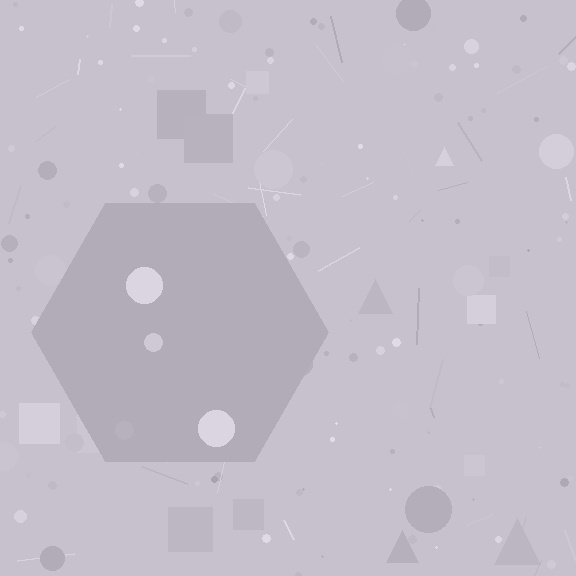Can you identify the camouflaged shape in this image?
The camouflaged shape is a hexagon.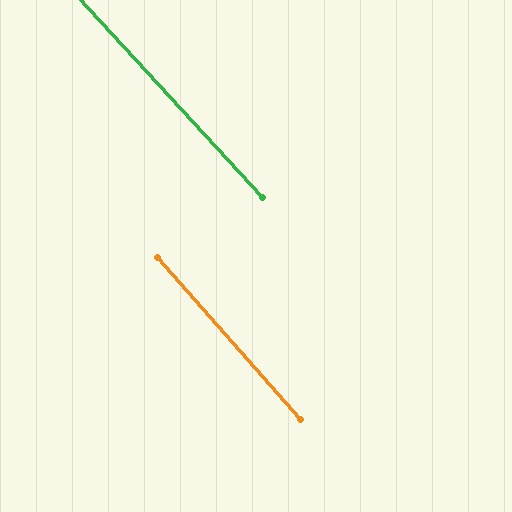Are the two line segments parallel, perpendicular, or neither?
Parallel — their directions differ by only 0.9°.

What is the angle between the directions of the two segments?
Approximately 1 degree.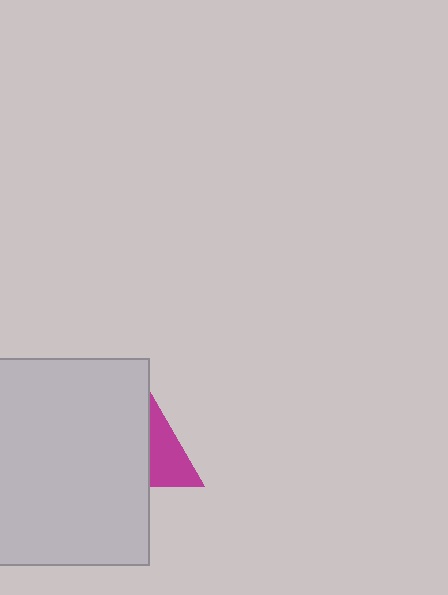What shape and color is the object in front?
The object in front is a light gray square.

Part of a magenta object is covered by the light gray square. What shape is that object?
It is a triangle.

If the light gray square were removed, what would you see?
You would see the complete magenta triangle.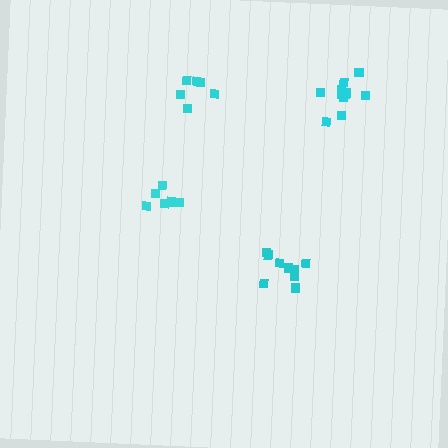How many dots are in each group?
Group 1: 9 dots, Group 2: 6 dots, Group 3: 6 dots, Group 4: 11 dots (32 total).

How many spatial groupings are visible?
There are 4 spatial groupings.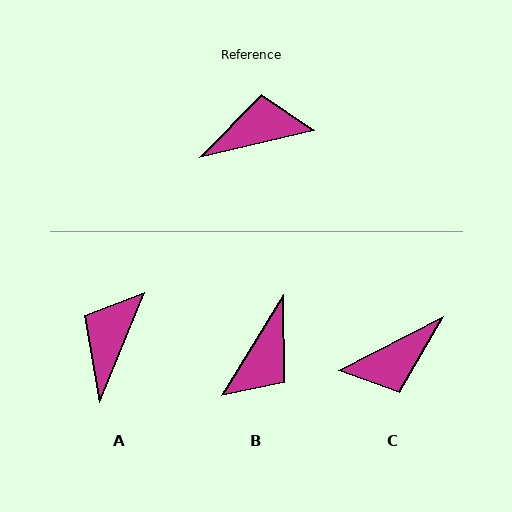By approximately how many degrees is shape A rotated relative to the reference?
Approximately 54 degrees counter-clockwise.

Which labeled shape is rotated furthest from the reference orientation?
C, about 166 degrees away.